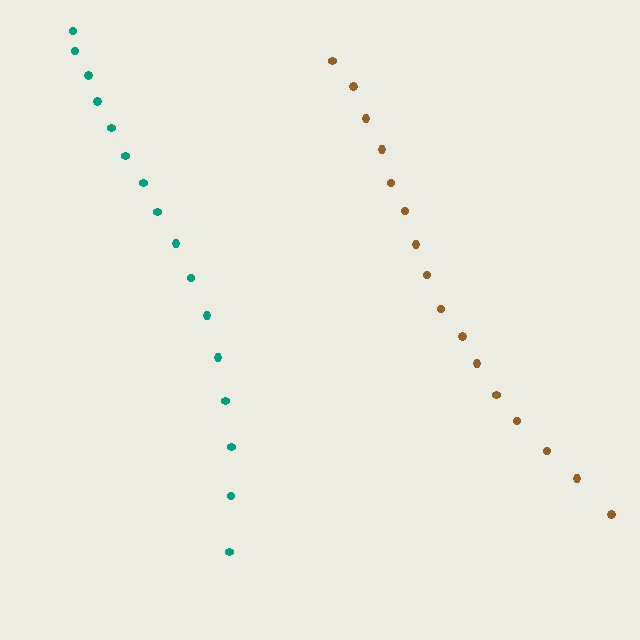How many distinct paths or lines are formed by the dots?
There are 2 distinct paths.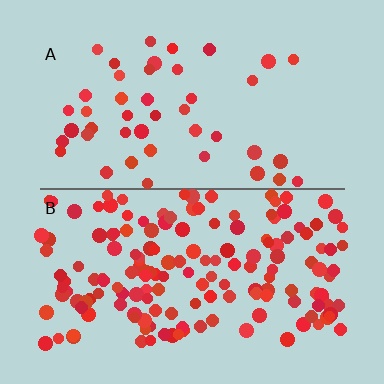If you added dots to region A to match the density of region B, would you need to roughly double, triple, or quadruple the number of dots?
Approximately quadruple.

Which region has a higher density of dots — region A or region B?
B (the bottom).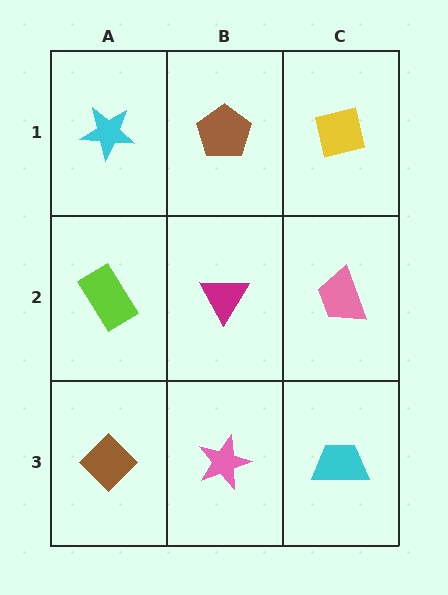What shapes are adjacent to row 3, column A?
A lime rectangle (row 2, column A), a pink star (row 3, column B).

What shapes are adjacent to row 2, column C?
A yellow square (row 1, column C), a cyan trapezoid (row 3, column C), a magenta triangle (row 2, column B).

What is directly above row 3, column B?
A magenta triangle.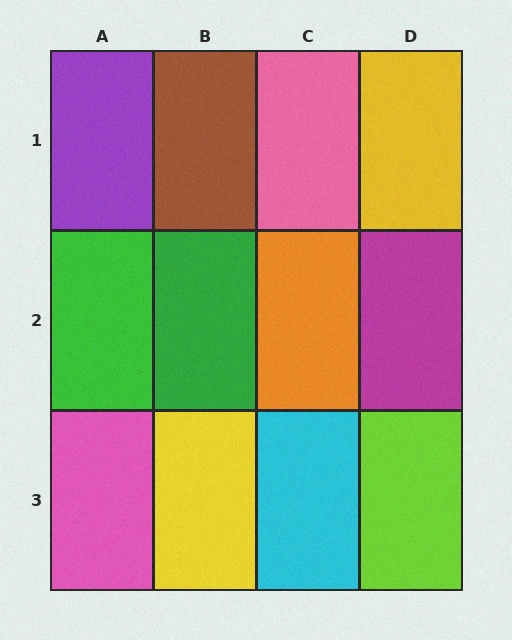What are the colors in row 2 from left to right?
Green, green, orange, magenta.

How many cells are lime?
1 cell is lime.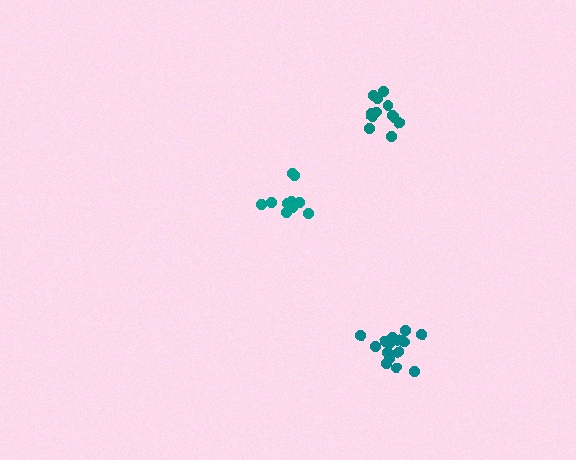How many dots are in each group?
Group 1: 13 dots, Group 2: 16 dots, Group 3: 12 dots (41 total).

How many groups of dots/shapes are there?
There are 3 groups.